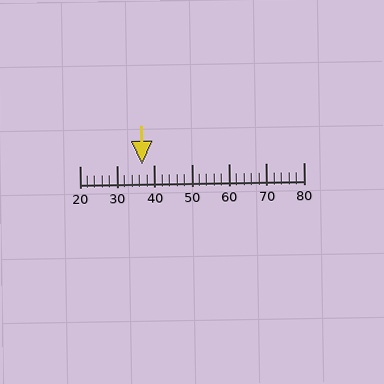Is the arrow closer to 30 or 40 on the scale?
The arrow is closer to 40.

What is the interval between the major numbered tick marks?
The major tick marks are spaced 10 units apart.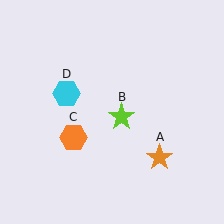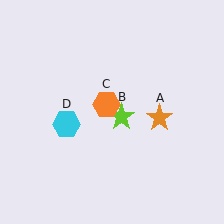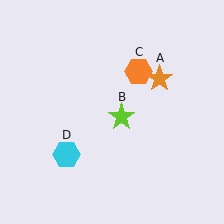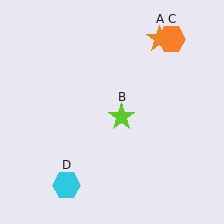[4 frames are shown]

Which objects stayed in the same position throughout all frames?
Lime star (object B) remained stationary.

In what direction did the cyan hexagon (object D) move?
The cyan hexagon (object D) moved down.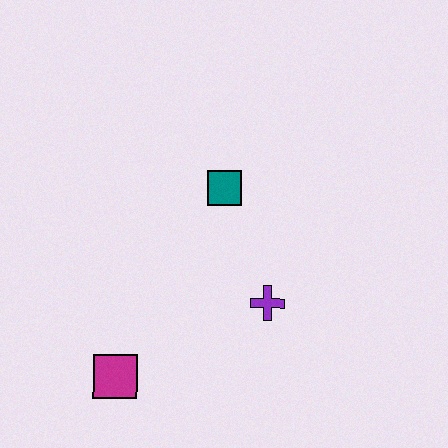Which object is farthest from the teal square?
The magenta square is farthest from the teal square.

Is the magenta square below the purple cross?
Yes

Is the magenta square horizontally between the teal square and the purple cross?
No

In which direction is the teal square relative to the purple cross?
The teal square is above the purple cross.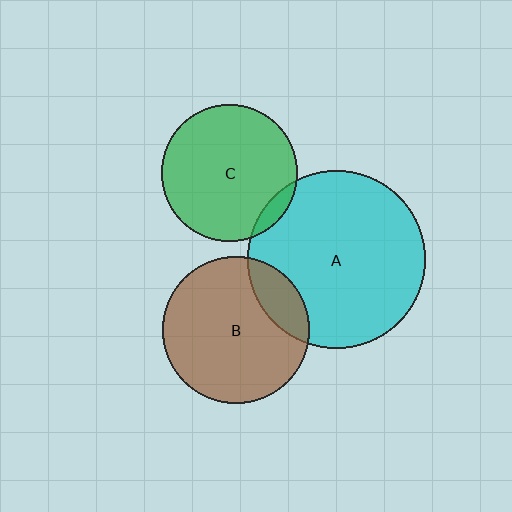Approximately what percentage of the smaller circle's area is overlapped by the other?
Approximately 5%.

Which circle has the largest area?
Circle A (cyan).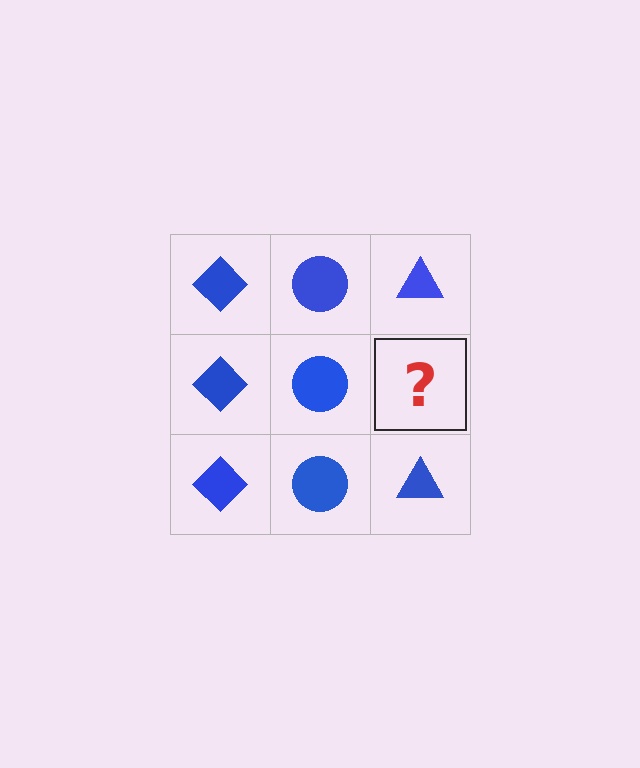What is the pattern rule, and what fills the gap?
The rule is that each column has a consistent shape. The gap should be filled with a blue triangle.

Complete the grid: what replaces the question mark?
The question mark should be replaced with a blue triangle.